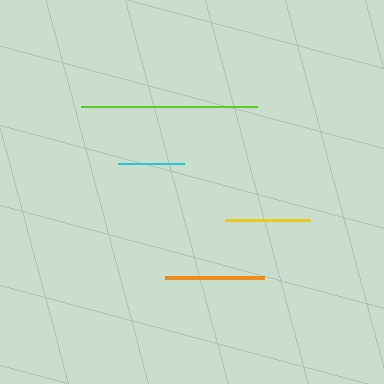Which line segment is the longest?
The lime line is the longest at approximately 176 pixels.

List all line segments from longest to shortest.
From longest to shortest: lime, orange, yellow, cyan.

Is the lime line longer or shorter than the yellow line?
The lime line is longer than the yellow line.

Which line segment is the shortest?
The cyan line is the shortest at approximately 66 pixels.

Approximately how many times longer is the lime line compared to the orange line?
The lime line is approximately 1.8 times the length of the orange line.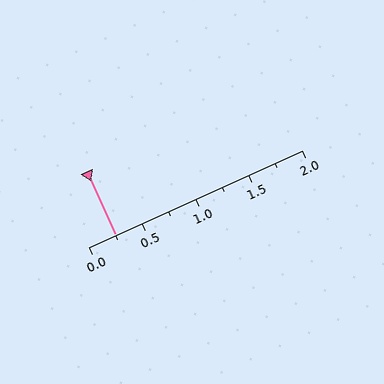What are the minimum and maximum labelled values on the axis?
The axis runs from 0.0 to 2.0.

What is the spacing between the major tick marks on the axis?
The major ticks are spaced 0.5 apart.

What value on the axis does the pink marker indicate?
The marker indicates approximately 0.25.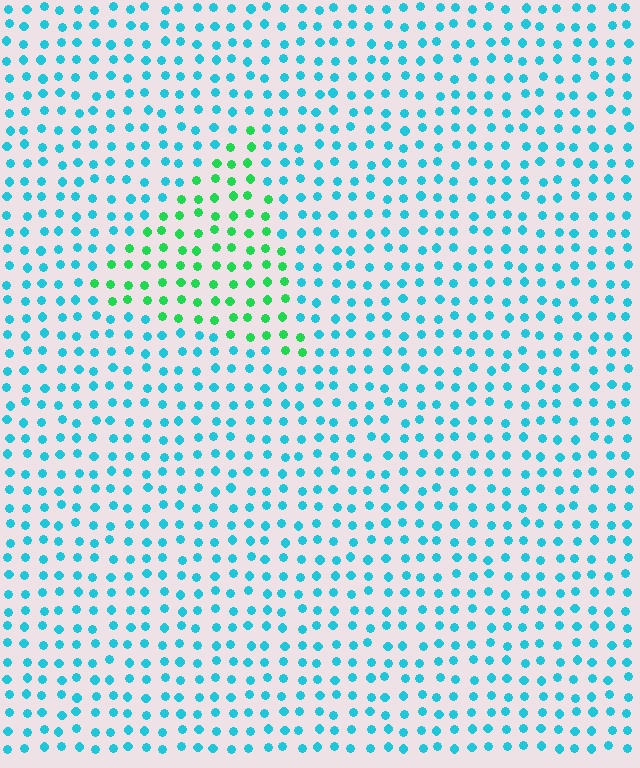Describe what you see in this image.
The image is filled with small cyan elements in a uniform arrangement. A triangle-shaped region is visible where the elements are tinted to a slightly different hue, forming a subtle color boundary.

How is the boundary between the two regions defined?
The boundary is defined purely by a slight shift in hue (about 50 degrees). Spacing, size, and orientation are identical on both sides.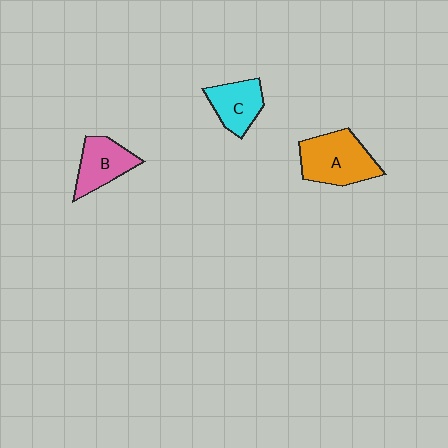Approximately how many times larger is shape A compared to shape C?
Approximately 1.5 times.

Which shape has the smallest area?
Shape C (cyan).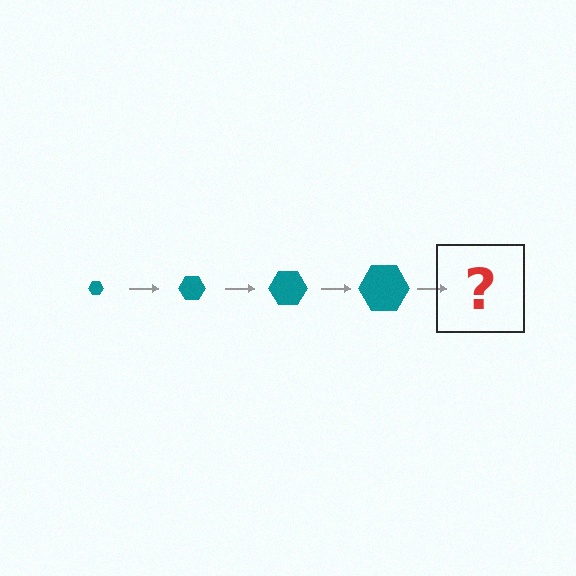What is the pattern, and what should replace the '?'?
The pattern is that the hexagon gets progressively larger each step. The '?' should be a teal hexagon, larger than the previous one.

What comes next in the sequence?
The next element should be a teal hexagon, larger than the previous one.